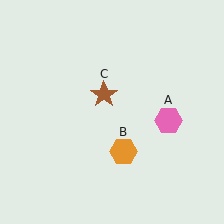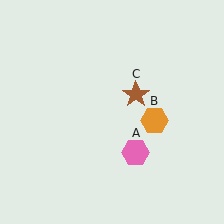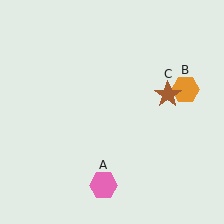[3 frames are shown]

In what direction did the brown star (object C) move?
The brown star (object C) moved right.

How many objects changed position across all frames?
3 objects changed position: pink hexagon (object A), orange hexagon (object B), brown star (object C).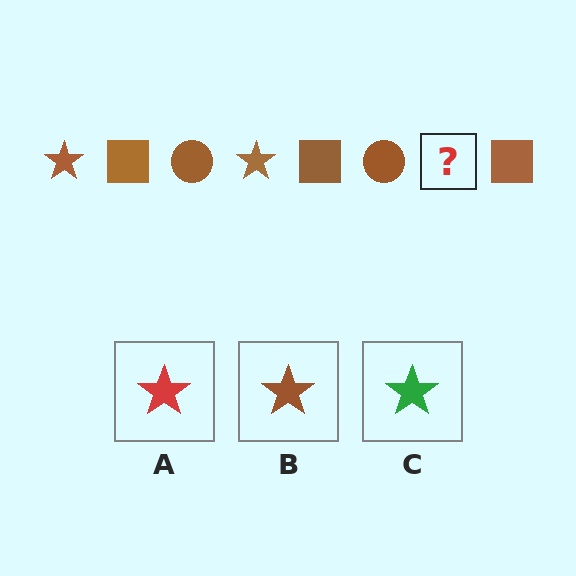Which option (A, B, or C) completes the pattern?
B.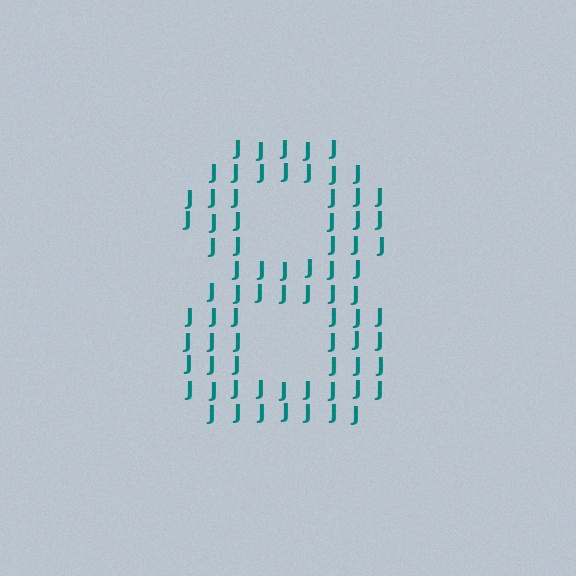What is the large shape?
The large shape is the digit 8.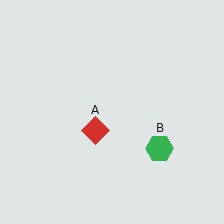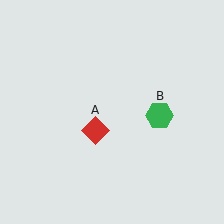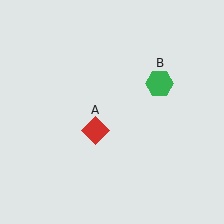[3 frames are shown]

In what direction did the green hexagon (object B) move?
The green hexagon (object B) moved up.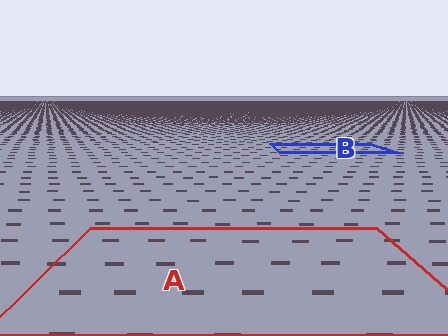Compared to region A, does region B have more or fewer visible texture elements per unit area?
Region B has more texture elements per unit area — they are packed more densely because it is farther away.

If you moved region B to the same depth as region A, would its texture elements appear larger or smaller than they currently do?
They would appear larger. At a closer depth, the same texture elements are projected at a bigger on-screen size.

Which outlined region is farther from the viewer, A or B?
Region B is farther from the viewer — the texture elements inside it appear smaller and more densely packed.